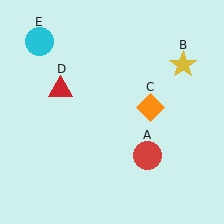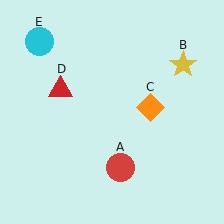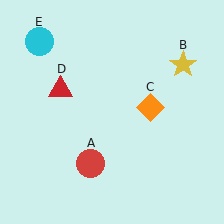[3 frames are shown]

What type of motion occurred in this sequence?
The red circle (object A) rotated clockwise around the center of the scene.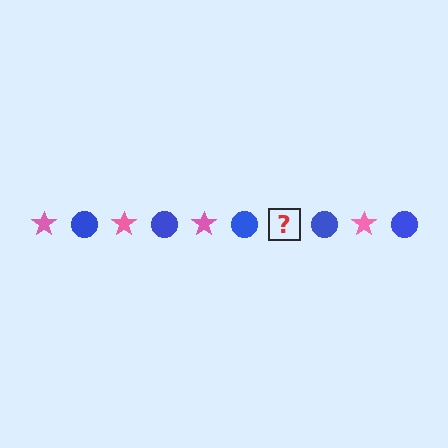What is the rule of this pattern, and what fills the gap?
The rule is that the pattern alternates between pink star and blue circle. The gap should be filled with a pink star.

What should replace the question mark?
The question mark should be replaced with a pink star.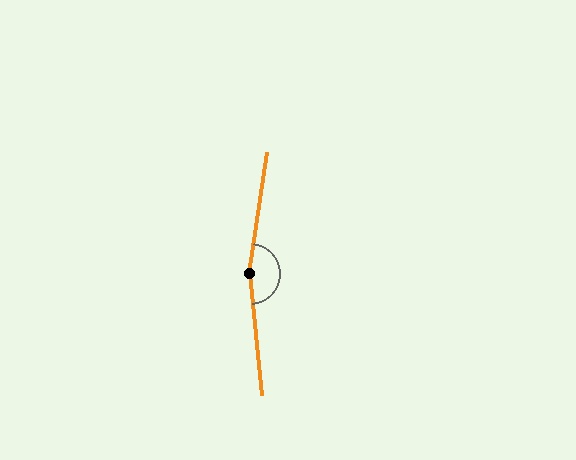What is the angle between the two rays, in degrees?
Approximately 167 degrees.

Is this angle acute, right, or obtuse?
It is obtuse.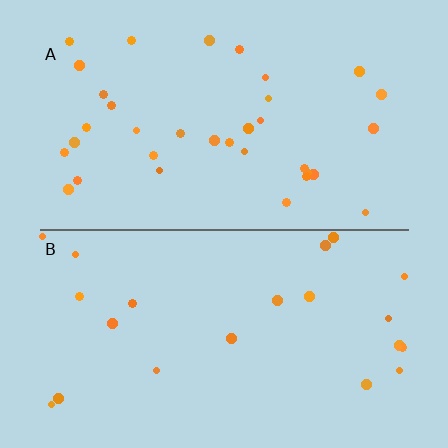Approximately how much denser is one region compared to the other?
Approximately 1.5× — region A over region B.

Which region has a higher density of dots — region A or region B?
A (the top).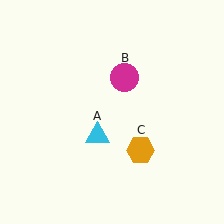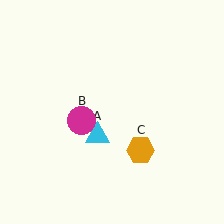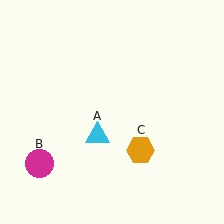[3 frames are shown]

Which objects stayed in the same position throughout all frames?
Cyan triangle (object A) and orange hexagon (object C) remained stationary.